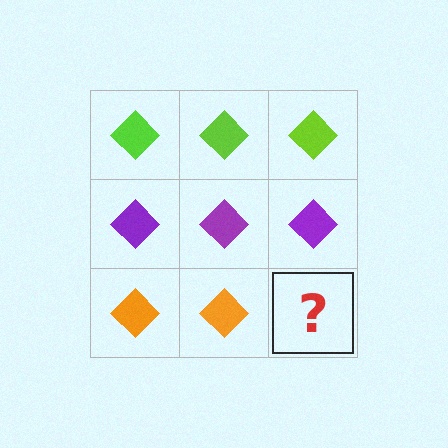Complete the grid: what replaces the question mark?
The question mark should be replaced with an orange diamond.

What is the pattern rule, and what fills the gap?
The rule is that each row has a consistent color. The gap should be filled with an orange diamond.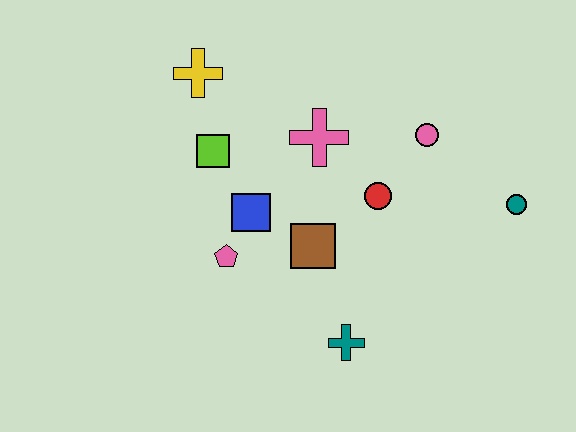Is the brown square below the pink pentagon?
No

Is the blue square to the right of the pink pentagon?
Yes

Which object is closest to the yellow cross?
The lime square is closest to the yellow cross.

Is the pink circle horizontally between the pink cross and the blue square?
No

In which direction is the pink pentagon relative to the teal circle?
The pink pentagon is to the left of the teal circle.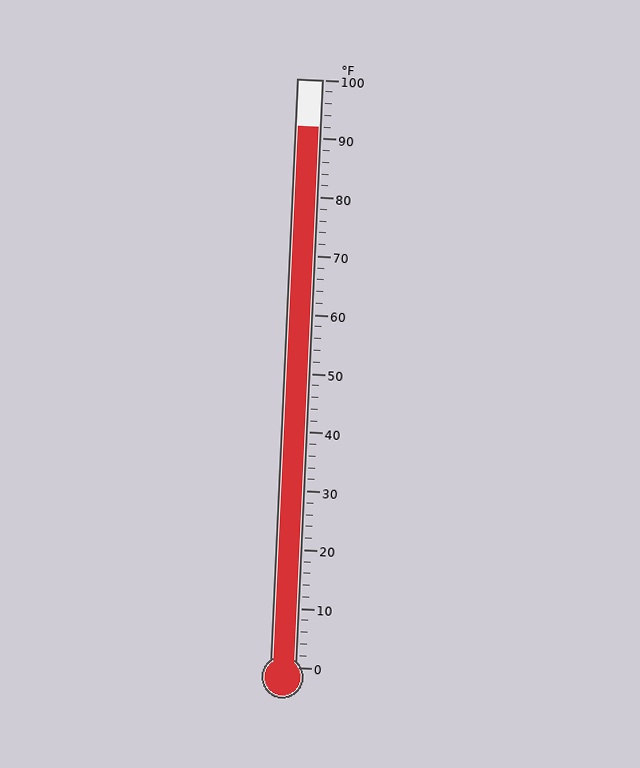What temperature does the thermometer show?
The thermometer shows approximately 92°F.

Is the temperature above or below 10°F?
The temperature is above 10°F.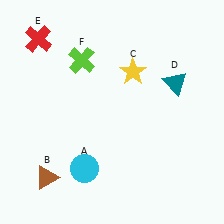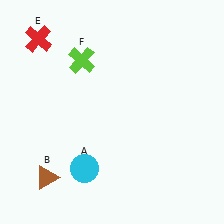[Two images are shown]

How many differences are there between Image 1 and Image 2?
There are 2 differences between the two images.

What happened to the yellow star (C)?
The yellow star (C) was removed in Image 2. It was in the top-right area of Image 1.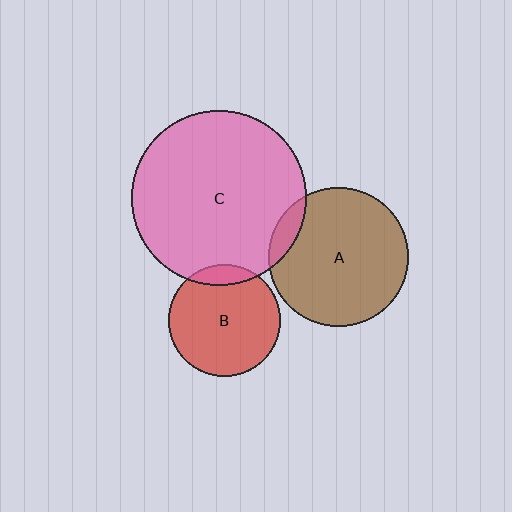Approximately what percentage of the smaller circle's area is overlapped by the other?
Approximately 10%.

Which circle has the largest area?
Circle C (pink).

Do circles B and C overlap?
Yes.